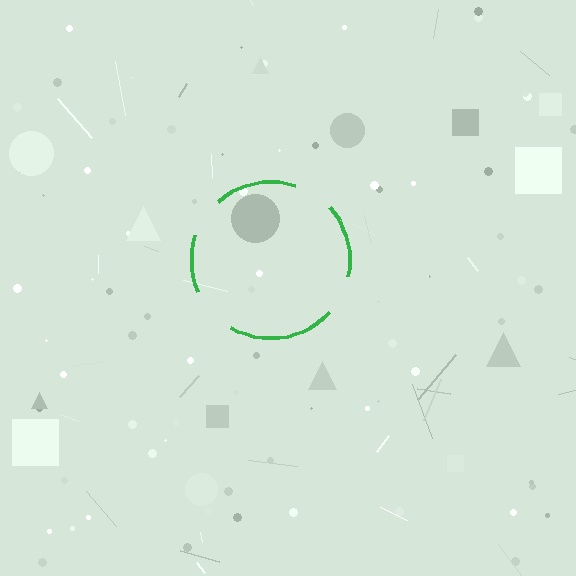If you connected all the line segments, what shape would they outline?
They would outline a circle.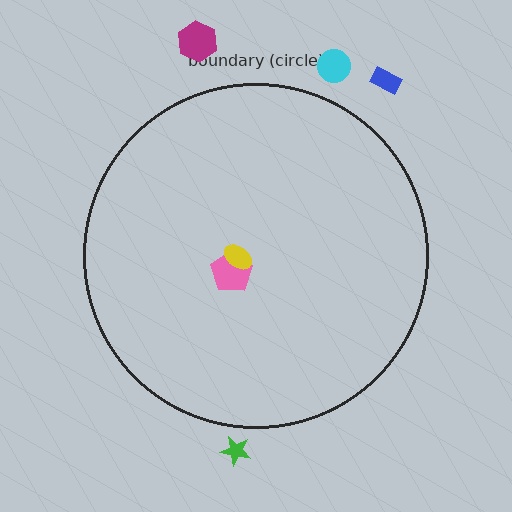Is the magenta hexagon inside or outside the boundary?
Outside.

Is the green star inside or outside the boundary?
Outside.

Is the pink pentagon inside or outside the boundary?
Inside.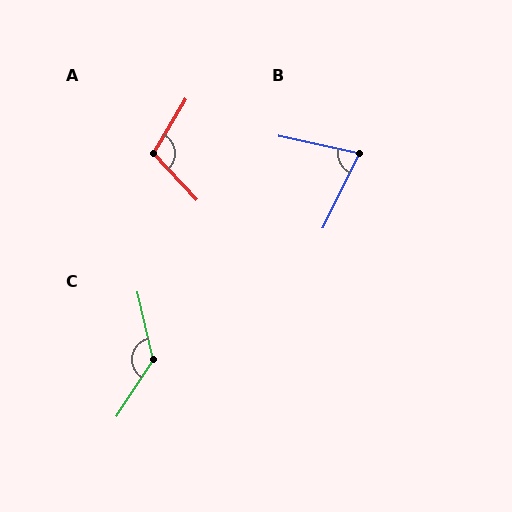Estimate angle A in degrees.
Approximately 106 degrees.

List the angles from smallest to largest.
B (76°), A (106°), C (134°).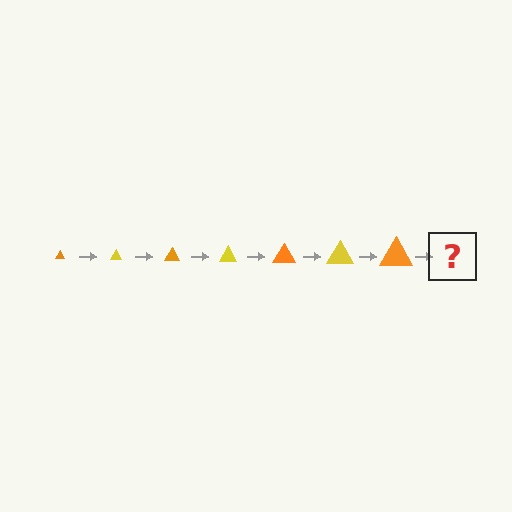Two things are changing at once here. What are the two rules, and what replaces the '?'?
The two rules are that the triangle grows larger each step and the color cycles through orange and yellow. The '?' should be a yellow triangle, larger than the previous one.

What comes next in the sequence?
The next element should be a yellow triangle, larger than the previous one.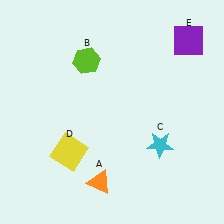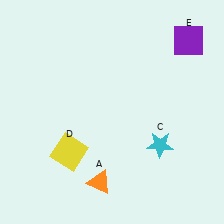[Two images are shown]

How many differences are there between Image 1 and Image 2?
There is 1 difference between the two images.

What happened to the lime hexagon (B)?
The lime hexagon (B) was removed in Image 2. It was in the top-left area of Image 1.